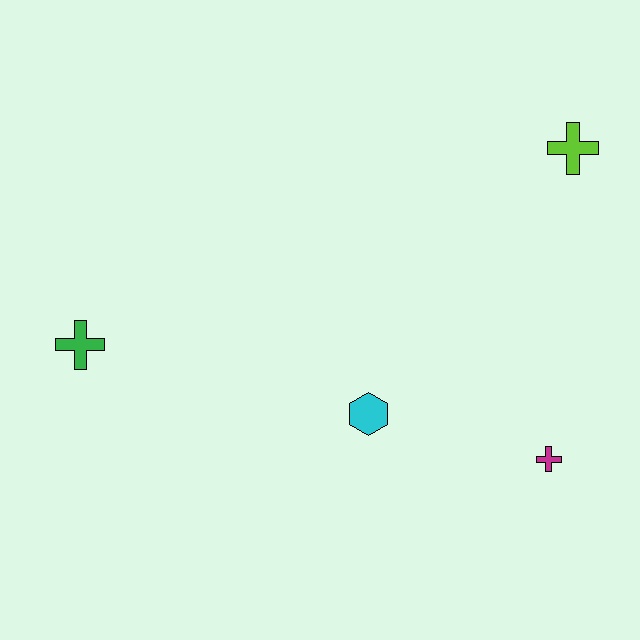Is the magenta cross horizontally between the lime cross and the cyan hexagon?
Yes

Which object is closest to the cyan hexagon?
The magenta cross is closest to the cyan hexagon.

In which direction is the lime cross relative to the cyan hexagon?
The lime cross is above the cyan hexagon.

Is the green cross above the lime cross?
No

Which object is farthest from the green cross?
The lime cross is farthest from the green cross.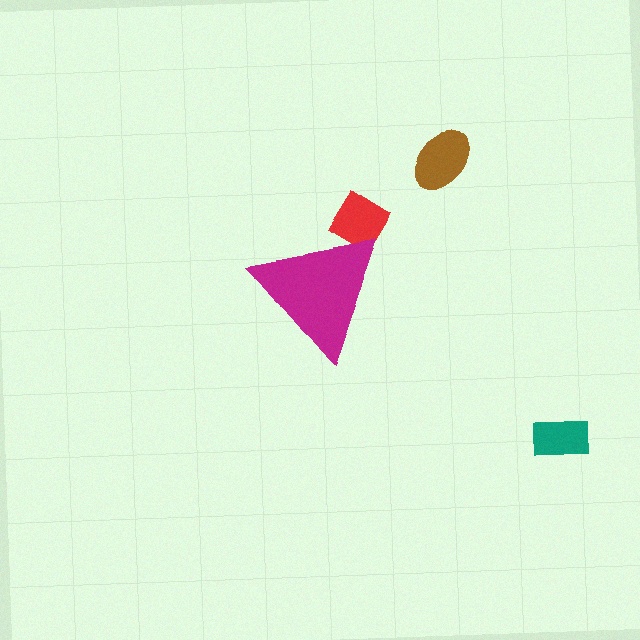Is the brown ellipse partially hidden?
No, the brown ellipse is fully visible.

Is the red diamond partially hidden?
Yes, the red diamond is partially hidden behind the magenta triangle.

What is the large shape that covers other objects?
A magenta triangle.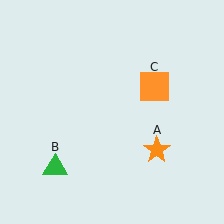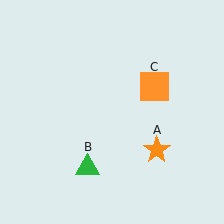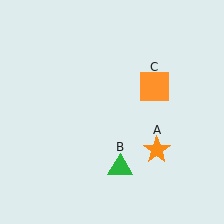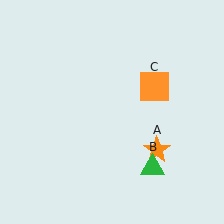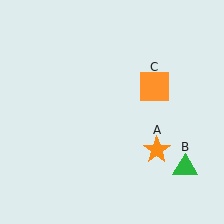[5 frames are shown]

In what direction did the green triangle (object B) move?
The green triangle (object B) moved right.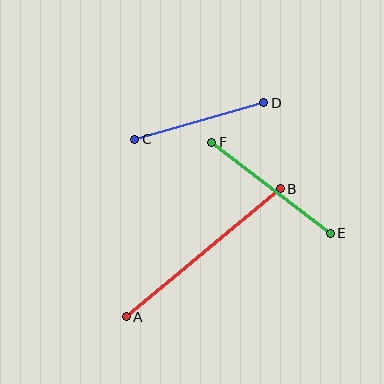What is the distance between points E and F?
The distance is approximately 149 pixels.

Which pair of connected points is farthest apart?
Points A and B are farthest apart.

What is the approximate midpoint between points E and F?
The midpoint is at approximately (271, 188) pixels.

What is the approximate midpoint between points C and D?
The midpoint is at approximately (199, 121) pixels.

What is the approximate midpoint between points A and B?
The midpoint is at approximately (203, 253) pixels.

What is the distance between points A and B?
The distance is approximately 200 pixels.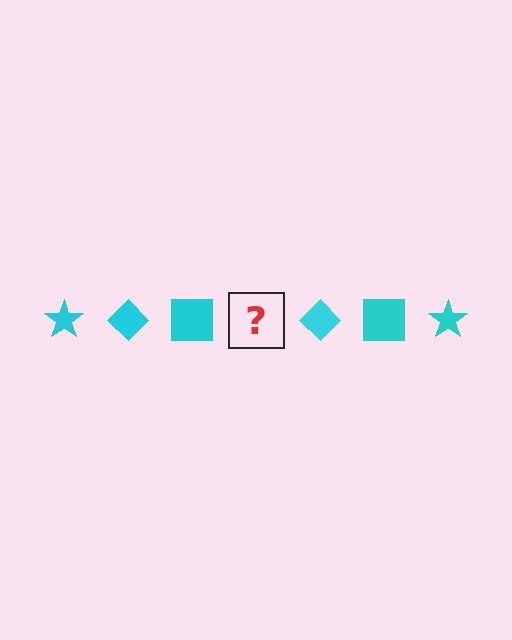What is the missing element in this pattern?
The missing element is a cyan star.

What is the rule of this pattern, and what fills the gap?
The rule is that the pattern cycles through star, diamond, square shapes in cyan. The gap should be filled with a cyan star.